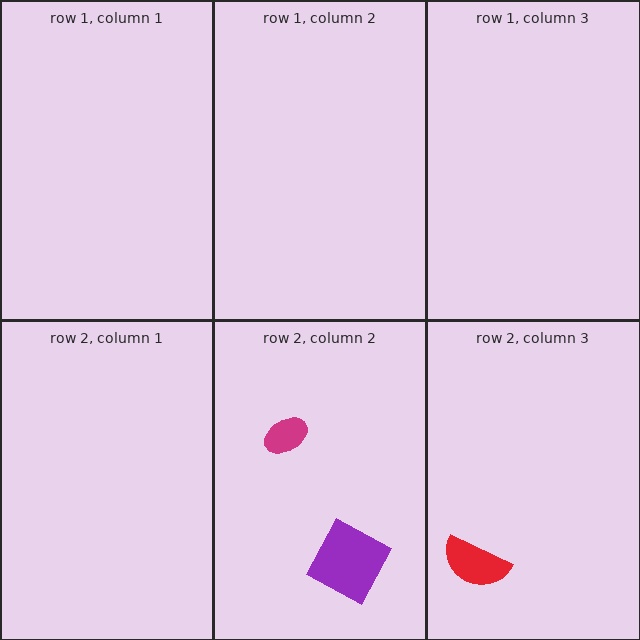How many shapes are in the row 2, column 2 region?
2.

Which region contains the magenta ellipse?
The row 2, column 2 region.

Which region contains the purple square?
The row 2, column 2 region.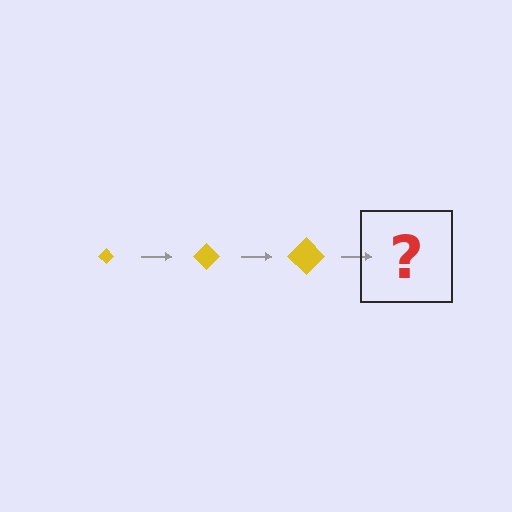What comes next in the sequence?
The next element should be a yellow diamond, larger than the previous one.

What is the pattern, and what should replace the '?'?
The pattern is that the diamond gets progressively larger each step. The '?' should be a yellow diamond, larger than the previous one.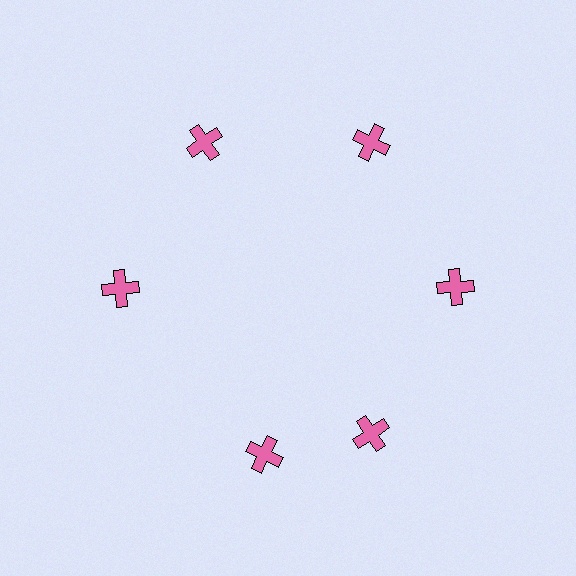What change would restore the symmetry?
The symmetry would be restored by rotating it back into even spacing with its neighbors so that all 6 crosses sit at equal angles and equal distance from the center.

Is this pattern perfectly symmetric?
No. The 6 pink crosses are arranged in a ring, but one element near the 7 o'clock position is rotated out of alignment along the ring, breaking the 6-fold rotational symmetry.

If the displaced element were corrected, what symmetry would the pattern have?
It would have 6-fold rotational symmetry — the pattern would map onto itself every 60 degrees.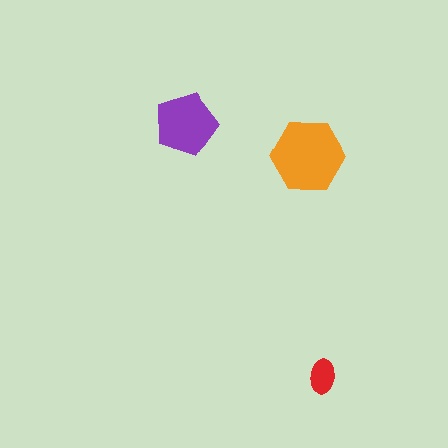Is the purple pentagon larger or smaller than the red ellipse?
Larger.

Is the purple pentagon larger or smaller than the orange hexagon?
Smaller.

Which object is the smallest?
The red ellipse.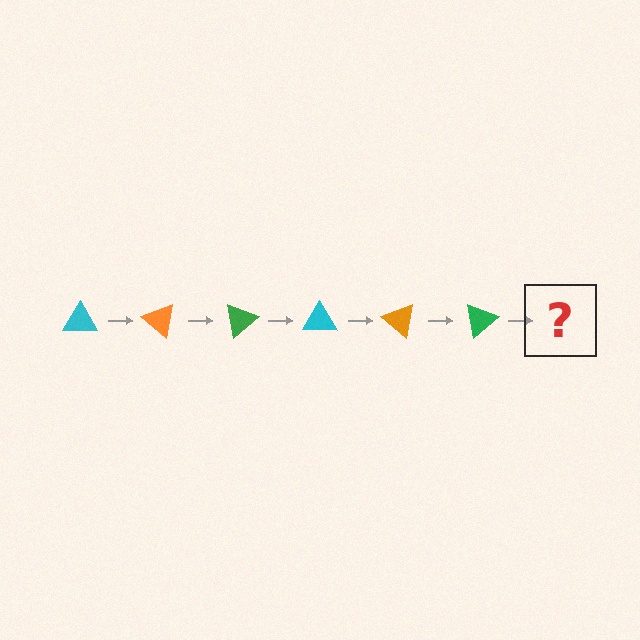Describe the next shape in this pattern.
It should be a cyan triangle, rotated 240 degrees from the start.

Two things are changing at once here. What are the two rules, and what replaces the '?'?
The two rules are that it rotates 40 degrees each step and the color cycles through cyan, orange, and green. The '?' should be a cyan triangle, rotated 240 degrees from the start.